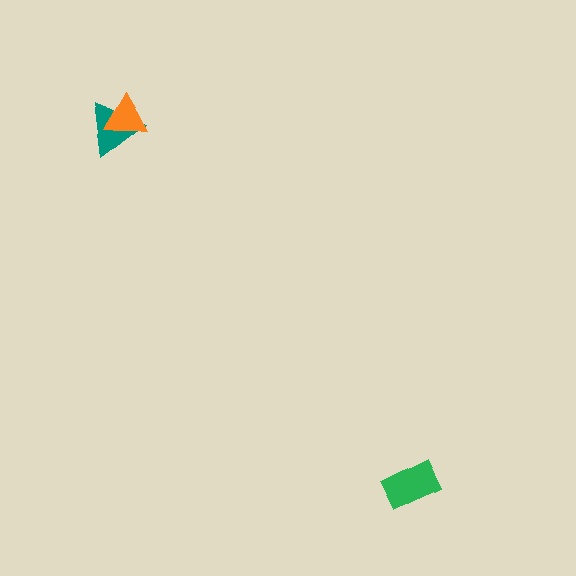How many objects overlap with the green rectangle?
0 objects overlap with the green rectangle.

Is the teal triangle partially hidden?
Yes, it is partially covered by another shape.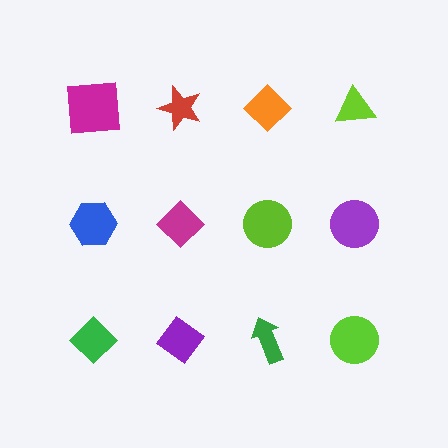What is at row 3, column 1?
A green diamond.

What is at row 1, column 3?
An orange diamond.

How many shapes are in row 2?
4 shapes.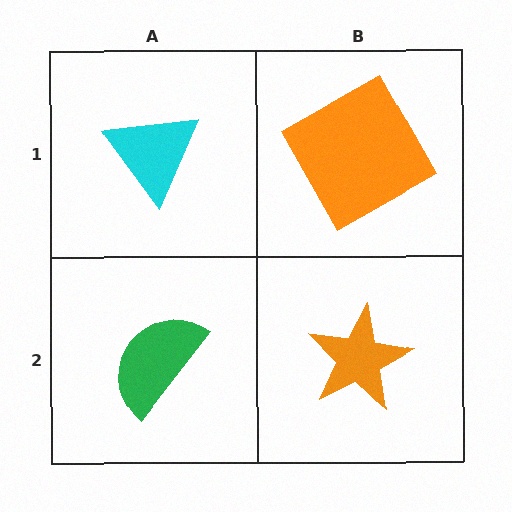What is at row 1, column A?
A cyan triangle.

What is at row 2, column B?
An orange star.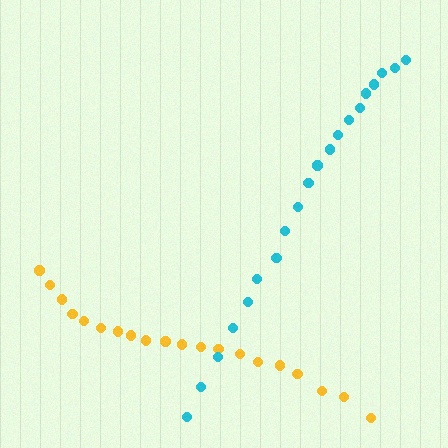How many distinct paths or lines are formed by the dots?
There are 2 distinct paths.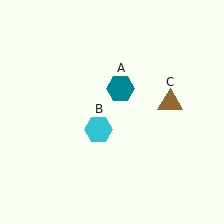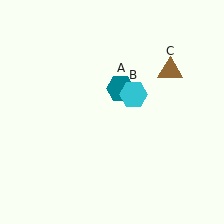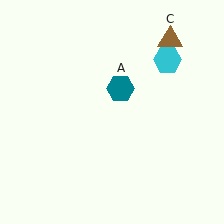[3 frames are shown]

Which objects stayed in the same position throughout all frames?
Teal hexagon (object A) remained stationary.